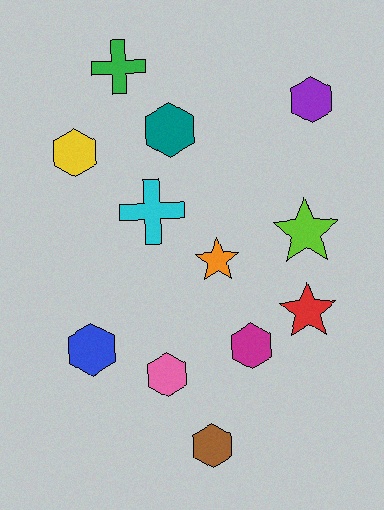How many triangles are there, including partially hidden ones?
There are no triangles.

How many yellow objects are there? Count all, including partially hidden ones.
There is 1 yellow object.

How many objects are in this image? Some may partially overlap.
There are 12 objects.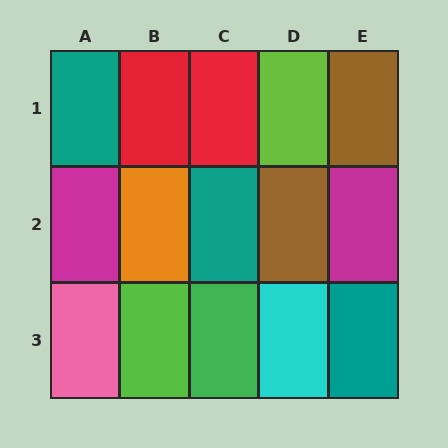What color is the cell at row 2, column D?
Brown.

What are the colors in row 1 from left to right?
Teal, red, red, lime, brown.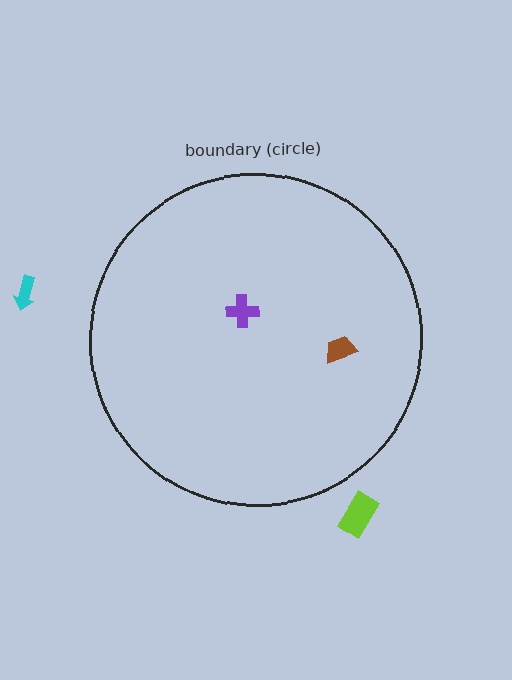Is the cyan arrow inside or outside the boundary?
Outside.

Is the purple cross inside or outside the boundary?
Inside.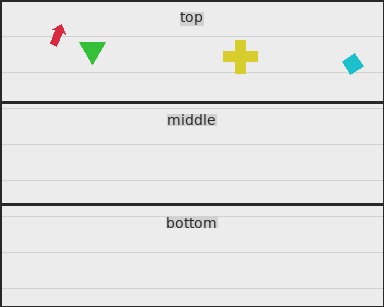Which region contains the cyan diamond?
The top region.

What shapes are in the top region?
The cyan diamond, the yellow cross, the green triangle, the red arrow.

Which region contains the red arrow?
The top region.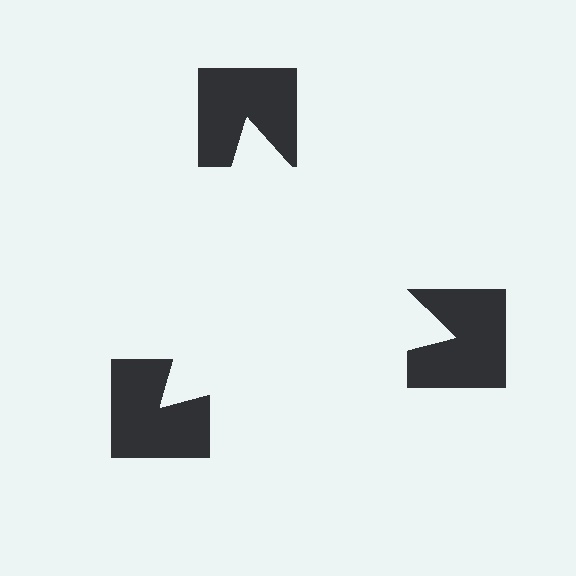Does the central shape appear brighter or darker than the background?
It typically appears slightly brighter than the background, even though no actual brightness change is drawn.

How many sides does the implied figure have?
3 sides.